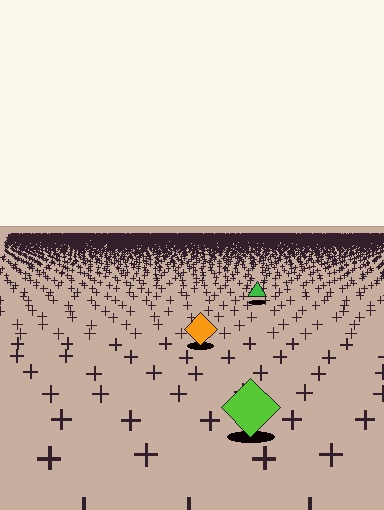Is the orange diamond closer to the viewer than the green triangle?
Yes. The orange diamond is closer — you can tell from the texture gradient: the ground texture is coarser near it.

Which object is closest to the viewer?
The lime diamond is closest. The texture marks near it are larger and more spread out.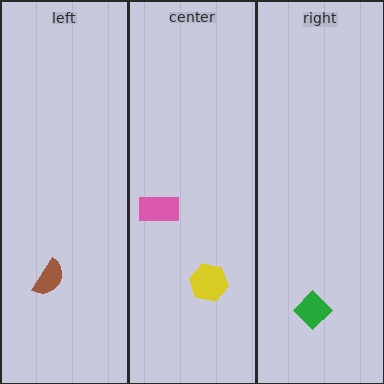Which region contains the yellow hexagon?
The center region.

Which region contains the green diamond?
The right region.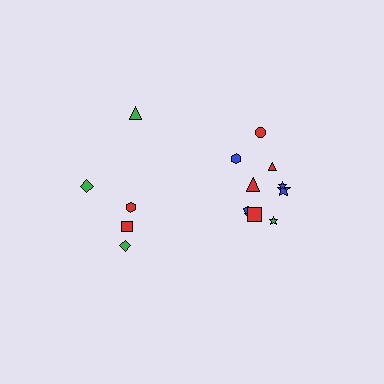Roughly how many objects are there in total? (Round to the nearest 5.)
Roughly 15 objects in total.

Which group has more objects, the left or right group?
The right group.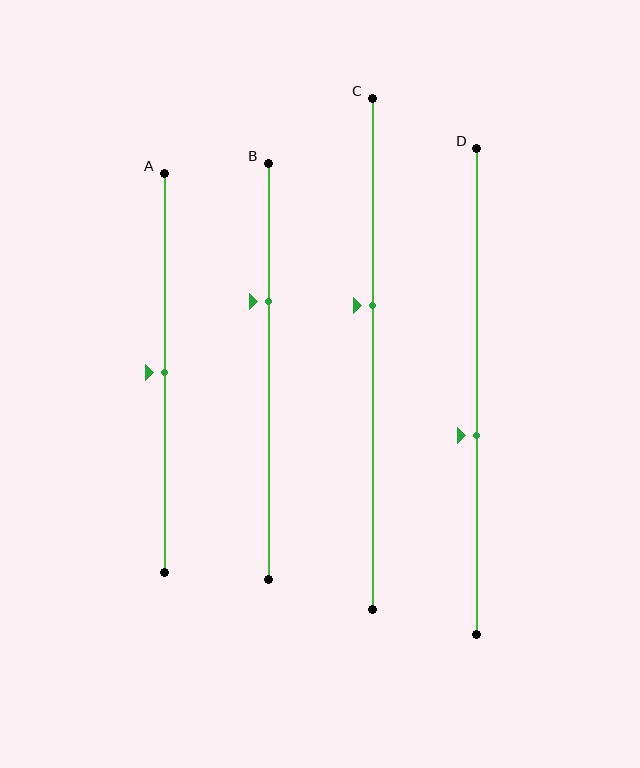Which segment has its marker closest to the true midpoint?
Segment A has its marker closest to the true midpoint.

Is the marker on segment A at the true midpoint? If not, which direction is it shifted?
Yes, the marker on segment A is at the true midpoint.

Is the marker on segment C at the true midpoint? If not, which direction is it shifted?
No, the marker on segment C is shifted upward by about 10% of the segment length.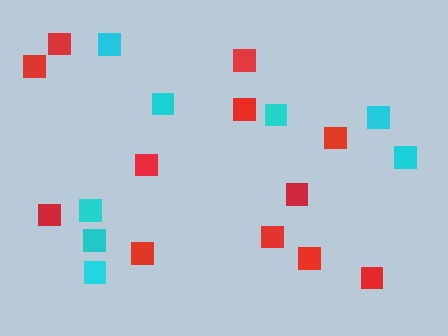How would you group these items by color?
There are 2 groups: one group of red squares (12) and one group of cyan squares (8).